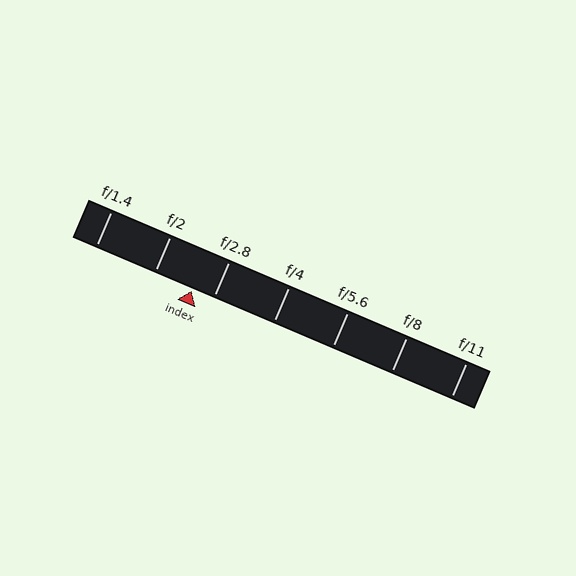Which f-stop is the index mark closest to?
The index mark is closest to f/2.8.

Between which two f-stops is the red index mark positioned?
The index mark is between f/2 and f/2.8.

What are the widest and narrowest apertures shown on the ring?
The widest aperture shown is f/1.4 and the narrowest is f/11.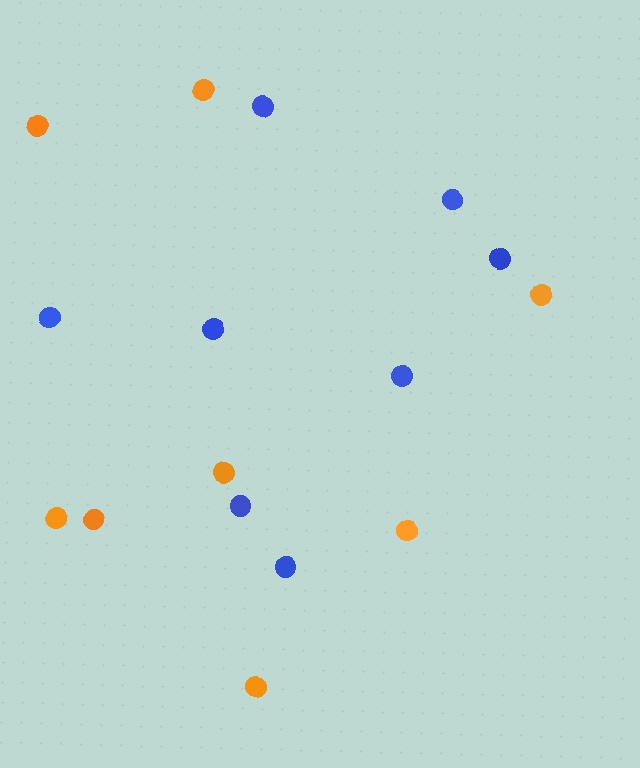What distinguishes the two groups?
There are 2 groups: one group of blue circles (8) and one group of orange circles (8).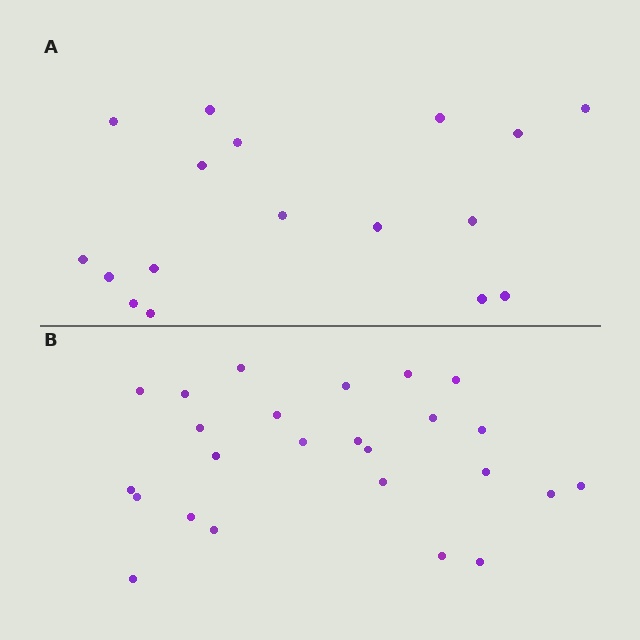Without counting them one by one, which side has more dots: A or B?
Region B (the bottom region) has more dots.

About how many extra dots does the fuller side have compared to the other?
Region B has roughly 8 or so more dots than region A.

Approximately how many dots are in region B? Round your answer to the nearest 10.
About 20 dots. (The exact count is 25, which rounds to 20.)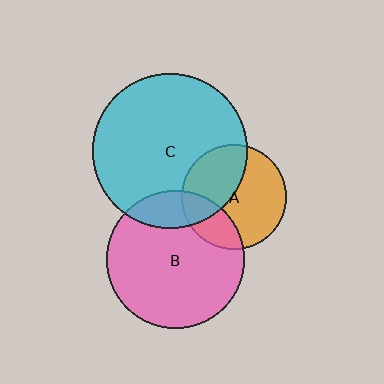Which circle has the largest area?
Circle C (cyan).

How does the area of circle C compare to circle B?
Approximately 1.3 times.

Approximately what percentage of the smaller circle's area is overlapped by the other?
Approximately 25%.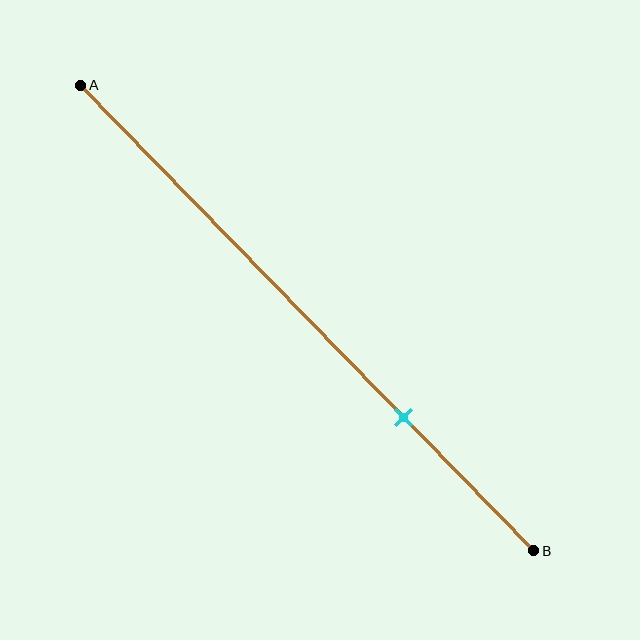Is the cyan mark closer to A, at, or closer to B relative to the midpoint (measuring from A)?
The cyan mark is closer to point B than the midpoint of segment AB.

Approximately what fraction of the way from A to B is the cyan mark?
The cyan mark is approximately 70% of the way from A to B.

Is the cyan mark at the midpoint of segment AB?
No, the mark is at about 70% from A, not at the 50% midpoint.